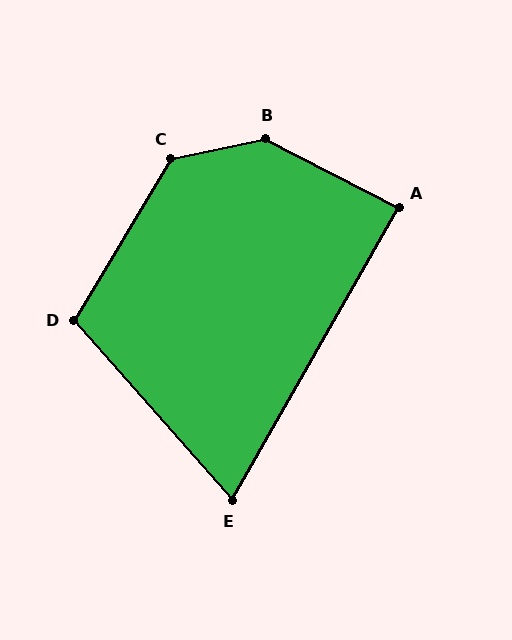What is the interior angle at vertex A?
Approximately 88 degrees (approximately right).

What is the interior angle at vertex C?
Approximately 133 degrees (obtuse).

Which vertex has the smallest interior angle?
E, at approximately 71 degrees.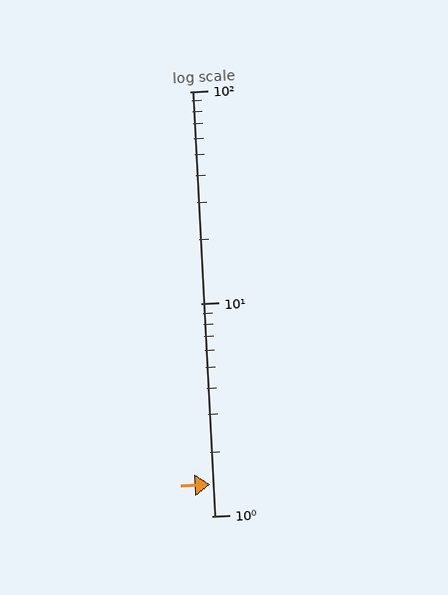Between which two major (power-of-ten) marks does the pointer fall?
The pointer is between 1 and 10.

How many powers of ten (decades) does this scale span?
The scale spans 2 decades, from 1 to 100.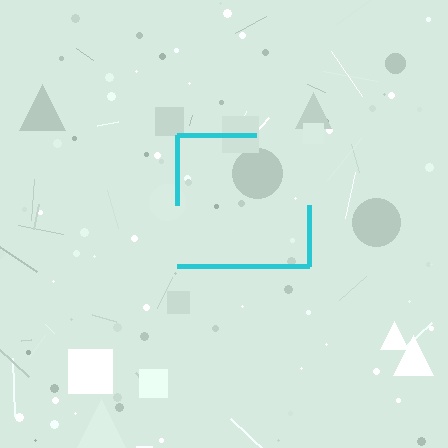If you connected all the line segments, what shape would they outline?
They would outline a square.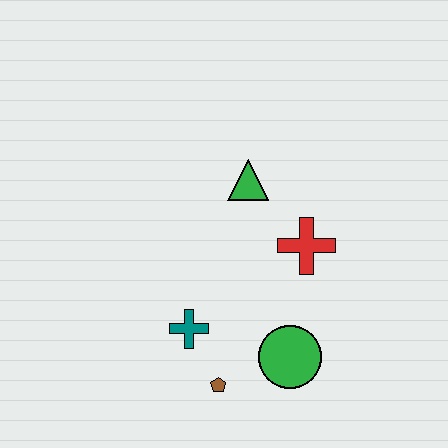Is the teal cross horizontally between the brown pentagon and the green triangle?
No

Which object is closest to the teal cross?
The brown pentagon is closest to the teal cross.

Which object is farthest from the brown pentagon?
The green triangle is farthest from the brown pentagon.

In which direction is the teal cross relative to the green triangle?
The teal cross is below the green triangle.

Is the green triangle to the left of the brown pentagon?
No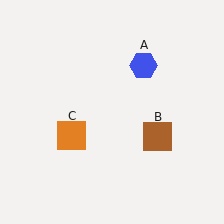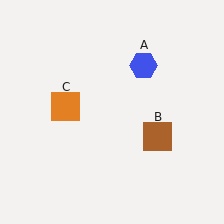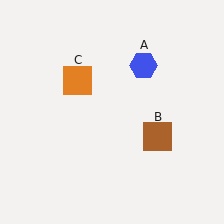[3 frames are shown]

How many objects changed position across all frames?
1 object changed position: orange square (object C).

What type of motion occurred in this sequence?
The orange square (object C) rotated clockwise around the center of the scene.